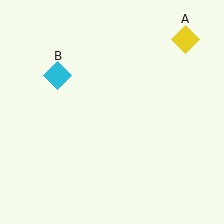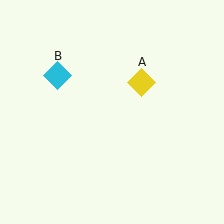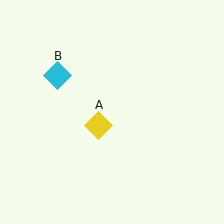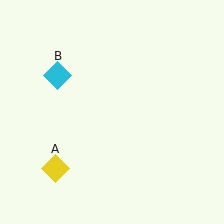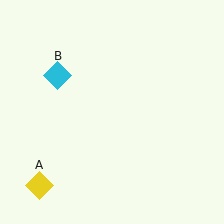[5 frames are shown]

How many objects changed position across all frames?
1 object changed position: yellow diamond (object A).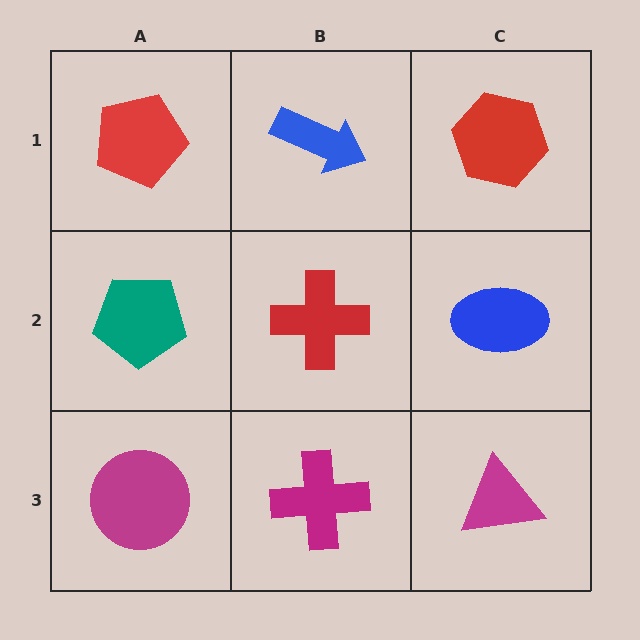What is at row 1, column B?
A blue arrow.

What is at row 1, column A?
A red pentagon.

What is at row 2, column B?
A red cross.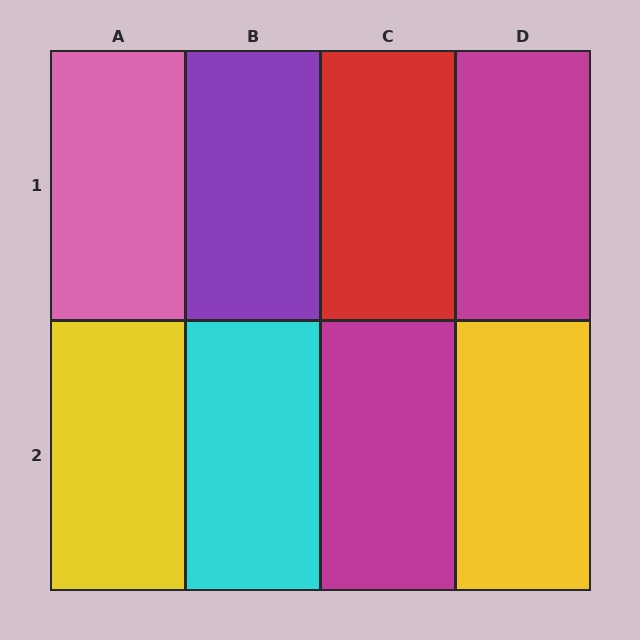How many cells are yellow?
2 cells are yellow.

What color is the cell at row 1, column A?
Pink.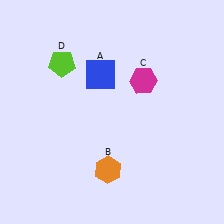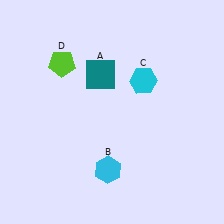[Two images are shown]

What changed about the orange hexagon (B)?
In Image 1, B is orange. In Image 2, it changed to cyan.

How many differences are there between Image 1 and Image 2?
There are 3 differences between the two images.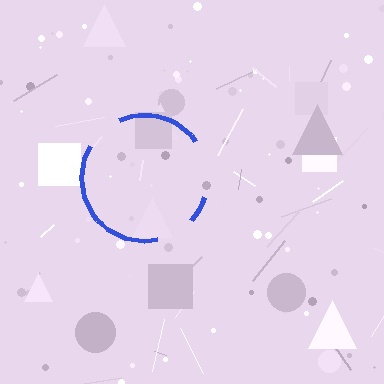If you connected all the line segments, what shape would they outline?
They would outline a circle.